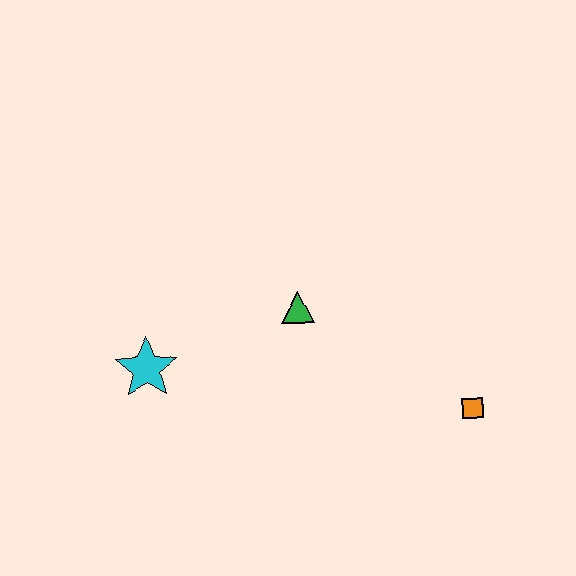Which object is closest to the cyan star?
The green triangle is closest to the cyan star.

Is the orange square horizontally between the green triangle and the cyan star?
No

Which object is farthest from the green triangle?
The orange square is farthest from the green triangle.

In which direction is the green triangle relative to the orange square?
The green triangle is to the left of the orange square.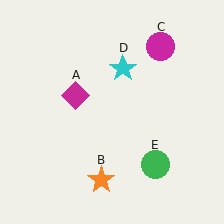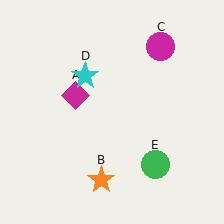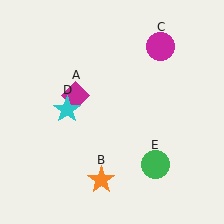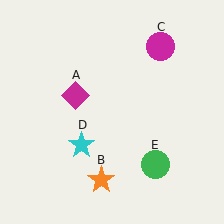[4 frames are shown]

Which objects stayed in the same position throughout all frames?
Magenta diamond (object A) and orange star (object B) and magenta circle (object C) and green circle (object E) remained stationary.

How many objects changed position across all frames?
1 object changed position: cyan star (object D).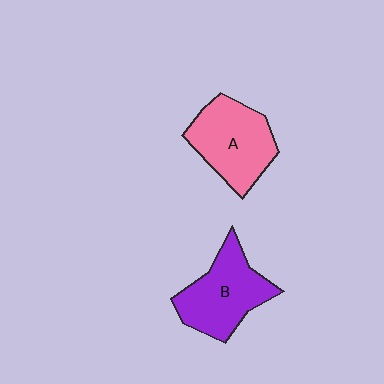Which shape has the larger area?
Shape A (pink).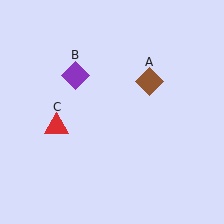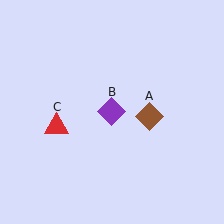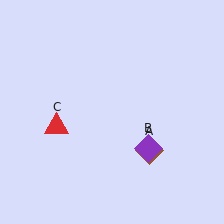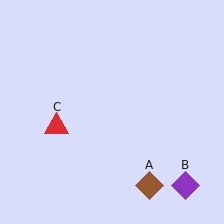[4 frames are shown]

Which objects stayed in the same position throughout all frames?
Red triangle (object C) remained stationary.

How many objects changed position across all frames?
2 objects changed position: brown diamond (object A), purple diamond (object B).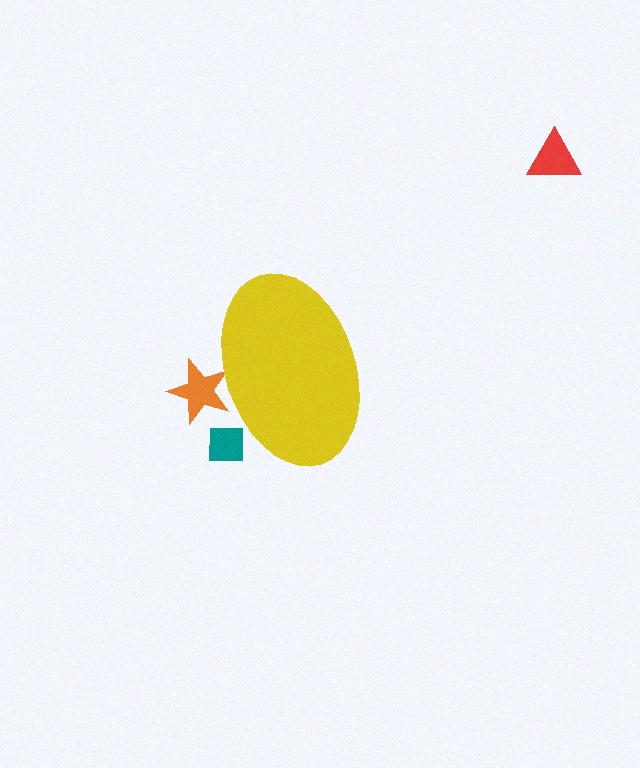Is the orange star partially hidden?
Yes, the orange star is partially hidden behind the yellow ellipse.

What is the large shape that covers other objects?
A yellow ellipse.